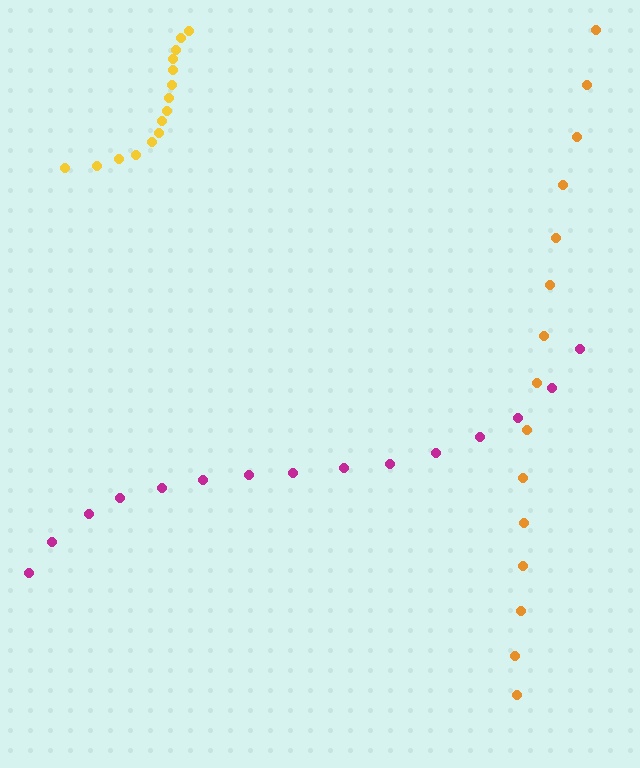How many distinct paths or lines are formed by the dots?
There are 3 distinct paths.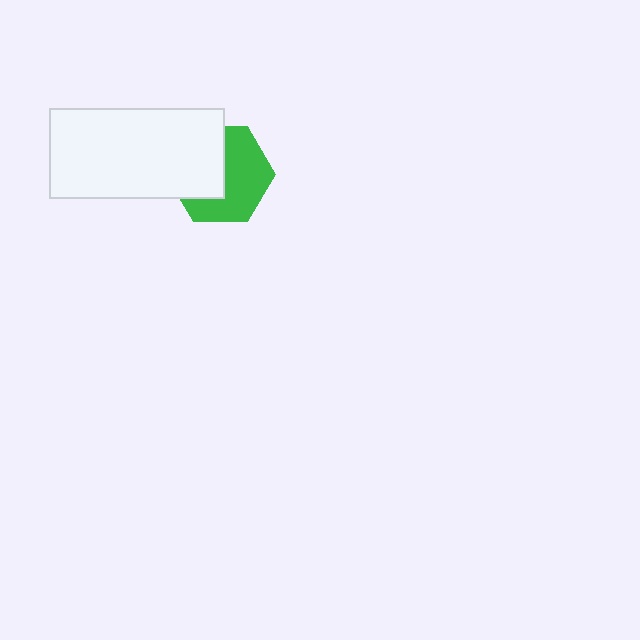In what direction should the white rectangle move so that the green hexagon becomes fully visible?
The white rectangle should move toward the upper-left. That is the shortest direction to clear the overlap and leave the green hexagon fully visible.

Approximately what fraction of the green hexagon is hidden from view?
Roughly 45% of the green hexagon is hidden behind the white rectangle.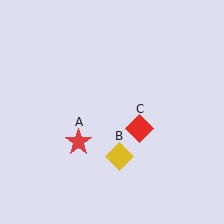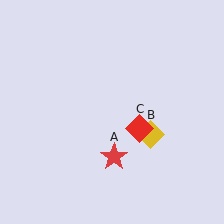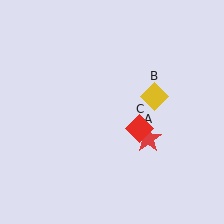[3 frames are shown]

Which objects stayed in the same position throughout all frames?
Red diamond (object C) remained stationary.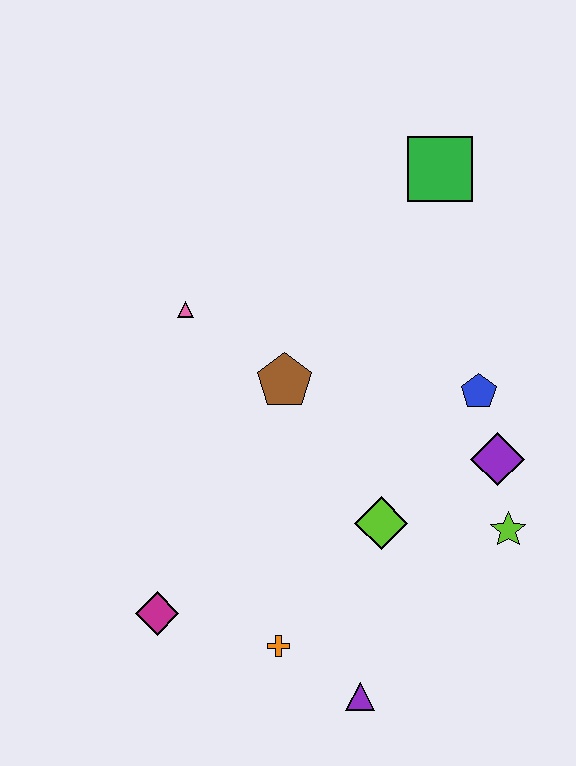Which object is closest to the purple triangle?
The orange cross is closest to the purple triangle.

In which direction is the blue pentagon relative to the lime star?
The blue pentagon is above the lime star.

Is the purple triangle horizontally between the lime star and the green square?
No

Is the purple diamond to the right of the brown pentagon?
Yes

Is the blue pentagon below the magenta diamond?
No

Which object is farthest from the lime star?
The pink triangle is farthest from the lime star.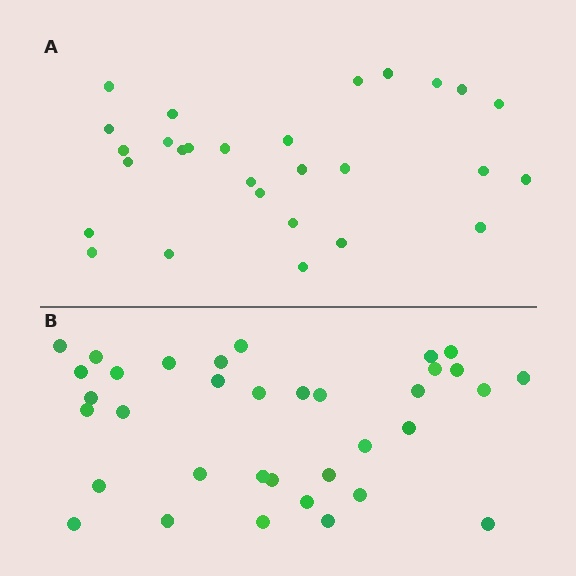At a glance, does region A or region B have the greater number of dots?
Region B (the bottom region) has more dots.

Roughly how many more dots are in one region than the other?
Region B has roughly 8 or so more dots than region A.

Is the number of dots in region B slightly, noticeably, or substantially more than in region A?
Region B has noticeably more, but not dramatically so. The ratio is roughly 1.2 to 1.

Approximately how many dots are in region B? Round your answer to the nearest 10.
About 40 dots. (The exact count is 35, which rounds to 40.)